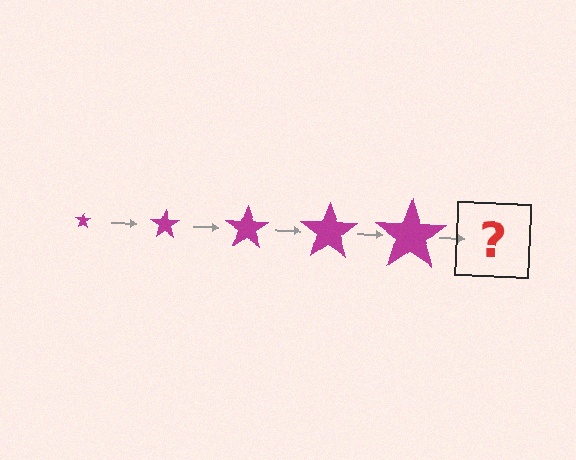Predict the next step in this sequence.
The next step is a magenta star, larger than the previous one.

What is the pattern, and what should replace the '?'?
The pattern is that the star gets progressively larger each step. The '?' should be a magenta star, larger than the previous one.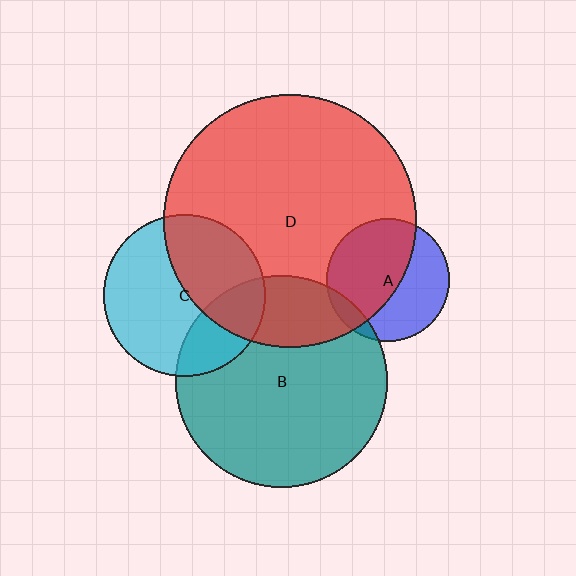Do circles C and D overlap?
Yes.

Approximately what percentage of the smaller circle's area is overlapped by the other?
Approximately 40%.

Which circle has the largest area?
Circle D (red).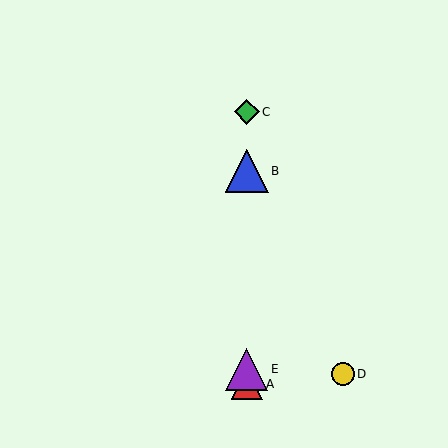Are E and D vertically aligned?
No, E is at x≈247 and D is at x≈343.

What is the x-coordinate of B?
Object B is at x≈247.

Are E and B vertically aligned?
Yes, both are at x≈247.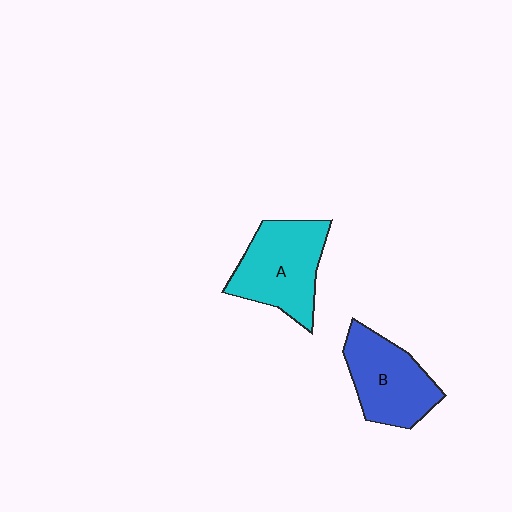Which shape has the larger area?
Shape A (cyan).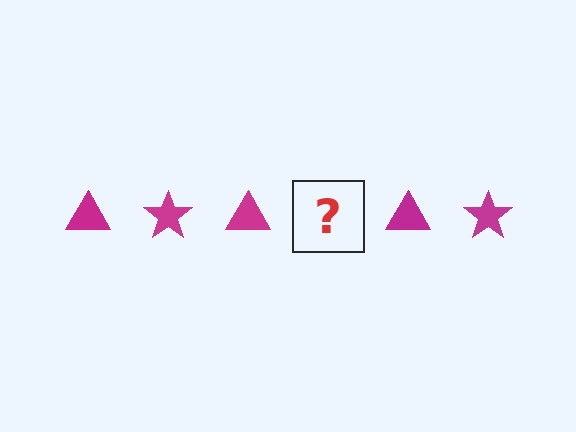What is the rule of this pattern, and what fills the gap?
The rule is that the pattern cycles through triangle, star shapes in magenta. The gap should be filled with a magenta star.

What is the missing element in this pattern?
The missing element is a magenta star.